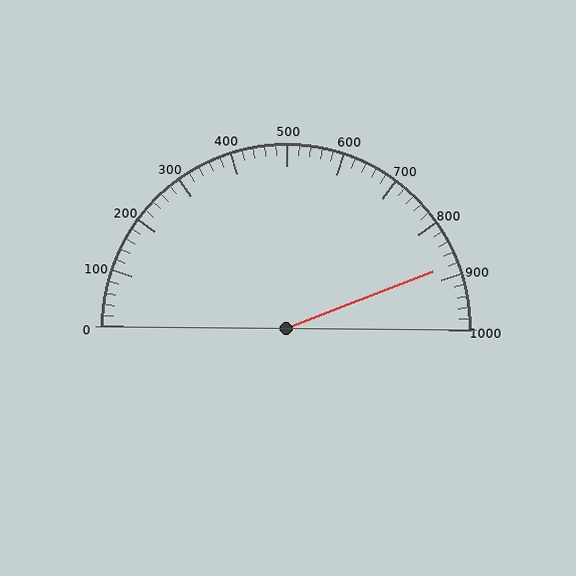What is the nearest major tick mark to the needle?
The nearest major tick mark is 900.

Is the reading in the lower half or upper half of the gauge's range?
The reading is in the upper half of the range (0 to 1000).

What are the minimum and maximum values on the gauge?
The gauge ranges from 0 to 1000.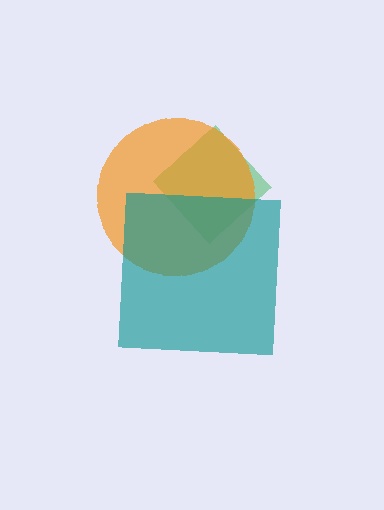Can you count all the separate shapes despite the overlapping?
Yes, there are 3 separate shapes.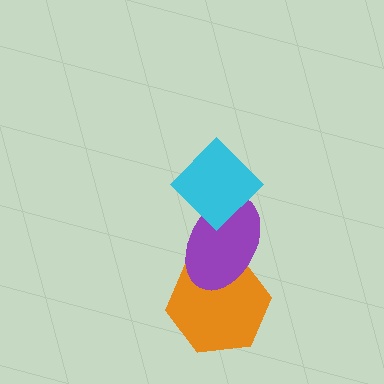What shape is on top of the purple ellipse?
The cyan diamond is on top of the purple ellipse.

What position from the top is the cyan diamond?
The cyan diamond is 1st from the top.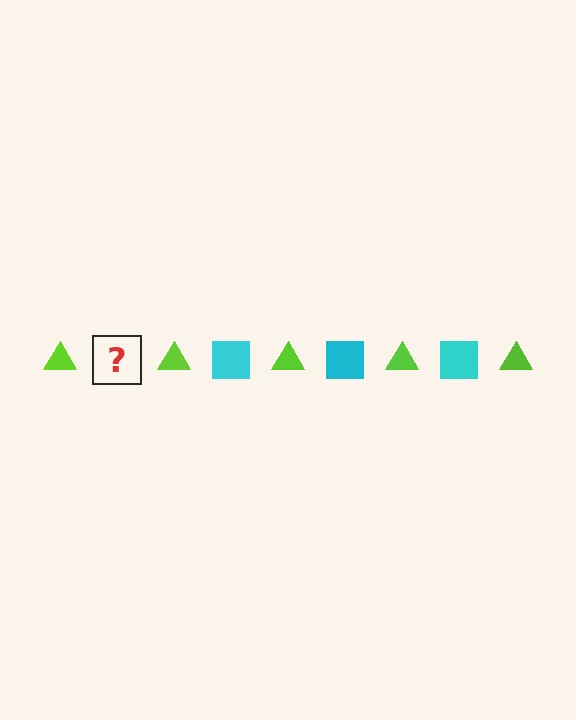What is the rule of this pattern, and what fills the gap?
The rule is that the pattern alternates between lime triangle and cyan square. The gap should be filled with a cyan square.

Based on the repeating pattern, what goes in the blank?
The blank should be a cyan square.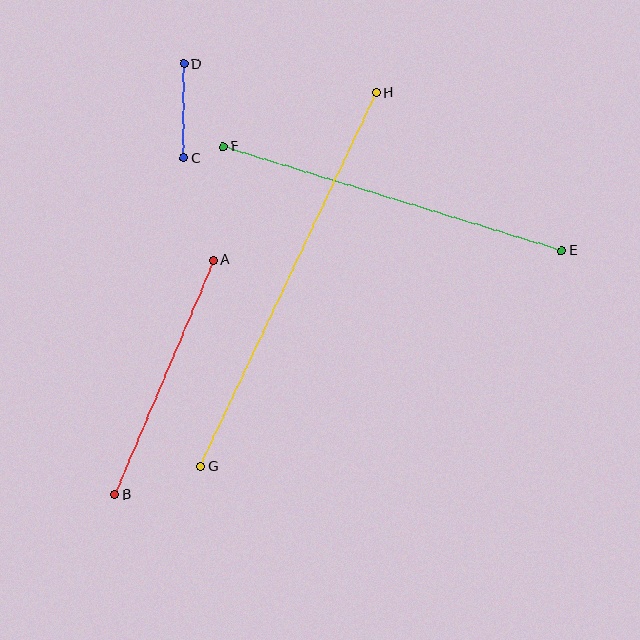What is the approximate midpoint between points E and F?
The midpoint is at approximately (393, 199) pixels.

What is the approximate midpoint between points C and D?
The midpoint is at approximately (184, 111) pixels.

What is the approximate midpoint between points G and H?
The midpoint is at approximately (288, 280) pixels.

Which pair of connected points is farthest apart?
Points G and H are farthest apart.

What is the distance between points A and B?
The distance is approximately 254 pixels.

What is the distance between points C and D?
The distance is approximately 95 pixels.